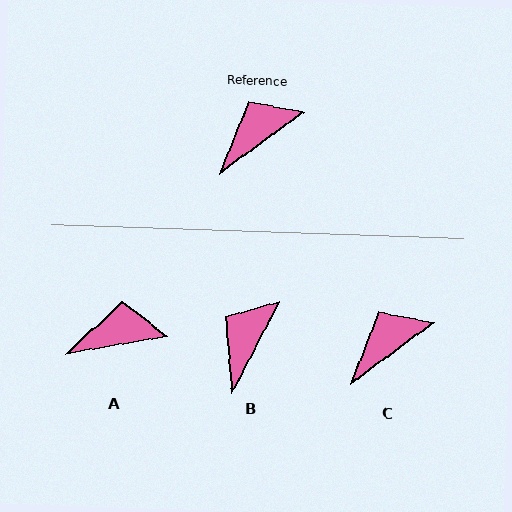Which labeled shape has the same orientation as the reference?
C.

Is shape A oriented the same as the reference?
No, it is off by about 27 degrees.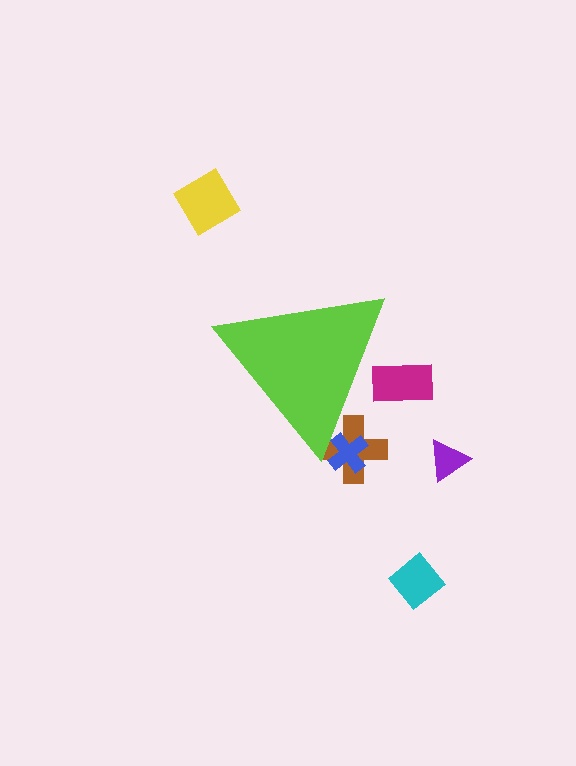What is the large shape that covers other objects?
A lime triangle.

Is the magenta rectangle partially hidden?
Yes, the magenta rectangle is partially hidden behind the lime triangle.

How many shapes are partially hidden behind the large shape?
3 shapes are partially hidden.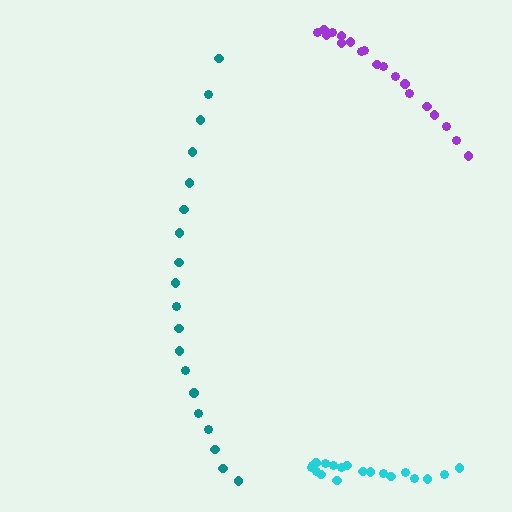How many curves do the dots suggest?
There are 3 distinct paths.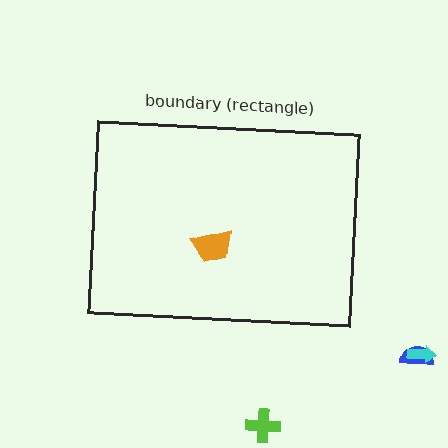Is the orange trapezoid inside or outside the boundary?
Inside.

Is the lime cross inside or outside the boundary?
Outside.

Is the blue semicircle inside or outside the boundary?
Outside.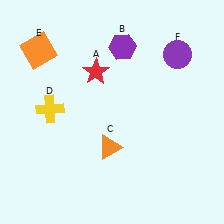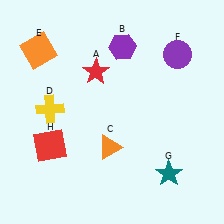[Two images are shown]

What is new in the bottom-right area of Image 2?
A teal star (G) was added in the bottom-right area of Image 2.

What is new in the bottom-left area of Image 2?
A red square (H) was added in the bottom-left area of Image 2.